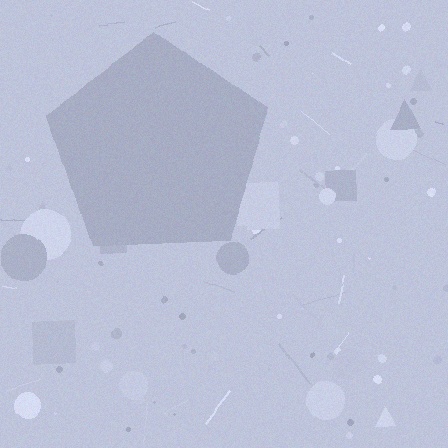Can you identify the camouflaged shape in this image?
The camouflaged shape is a pentagon.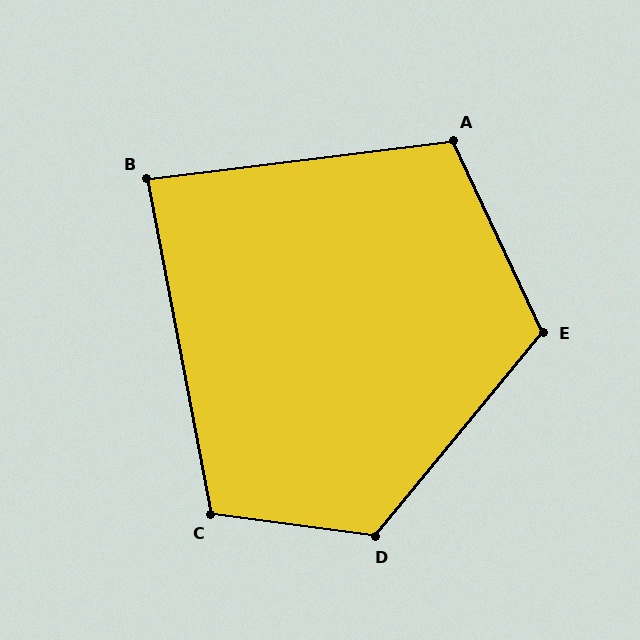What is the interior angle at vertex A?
Approximately 108 degrees (obtuse).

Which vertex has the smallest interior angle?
B, at approximately 86 degrees.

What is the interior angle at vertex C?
Approximately 108 degrees (obtuse).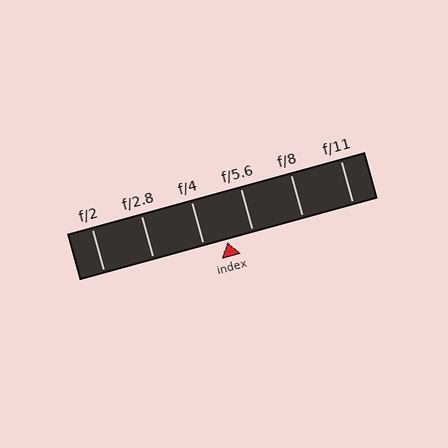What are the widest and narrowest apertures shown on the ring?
The widest aperture shown is f/2 and the narrowest is f/11.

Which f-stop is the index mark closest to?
The index mark is closest to f/4.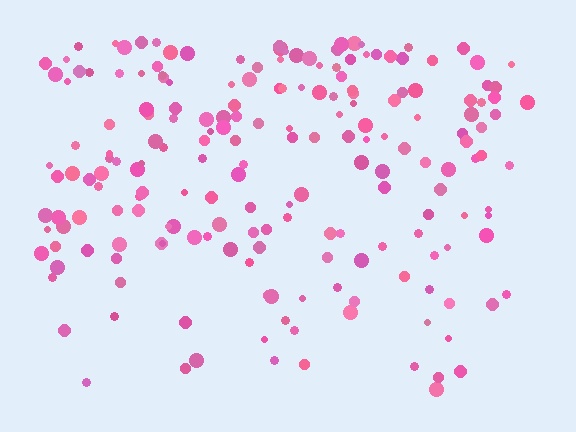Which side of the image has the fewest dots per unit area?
The bottom.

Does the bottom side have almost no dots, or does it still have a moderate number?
Still a moderate number, just noticeably fewer than the top.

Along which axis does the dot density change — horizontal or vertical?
Vertical.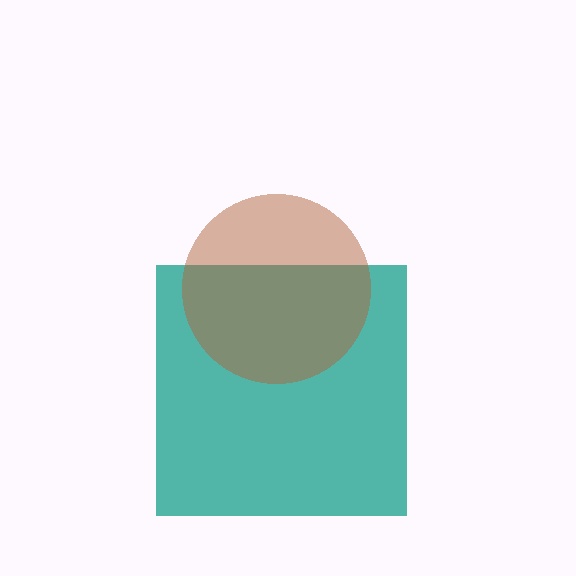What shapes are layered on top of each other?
The layered shapes are: a teal square, a brown circle.